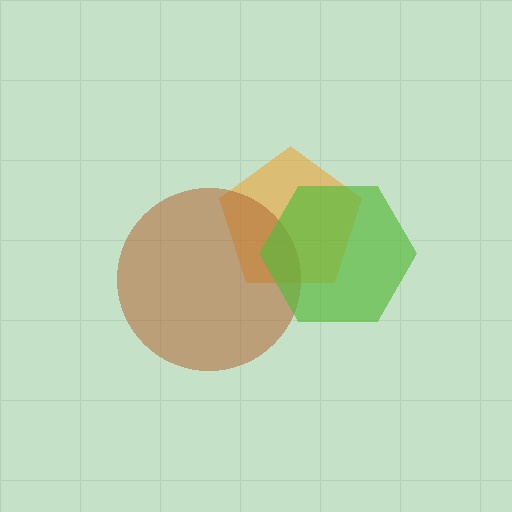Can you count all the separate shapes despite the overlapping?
Yes, there are 3 separate shapes.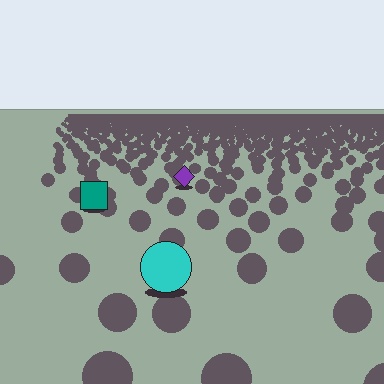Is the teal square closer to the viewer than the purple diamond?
Yes. The teal square is closer — you can tell from the texture gradient: the ground texture is coarser near it.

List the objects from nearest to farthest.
From nearest to farthest: the cyan circle, the teal square, the purple diamond.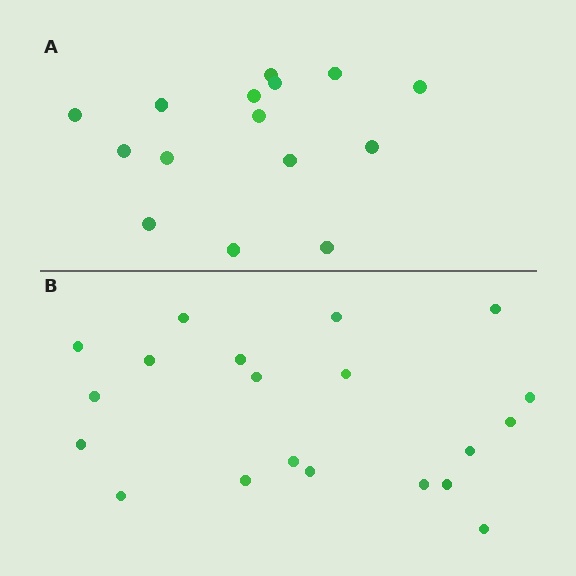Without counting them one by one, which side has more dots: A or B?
Region B (the bottom region) has more dots.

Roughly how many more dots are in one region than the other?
Region B has about 5 more dots than region A.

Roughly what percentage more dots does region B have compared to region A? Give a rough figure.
About 35% more.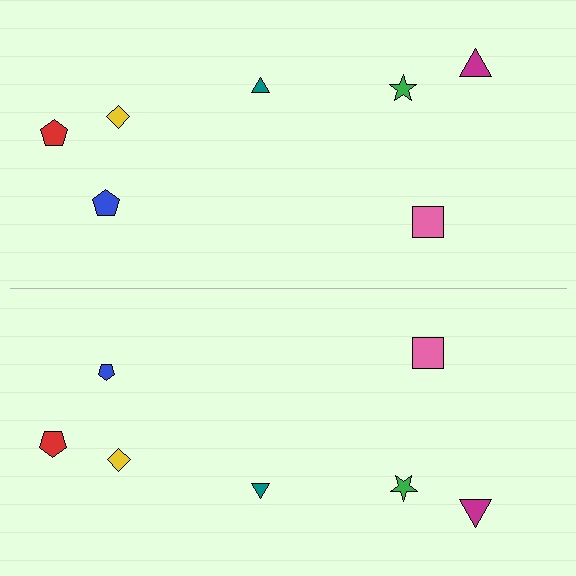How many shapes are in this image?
There are 14 shapes in this image.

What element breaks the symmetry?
The blue pentagon on the bottom side has a different size than its mirror counterpart.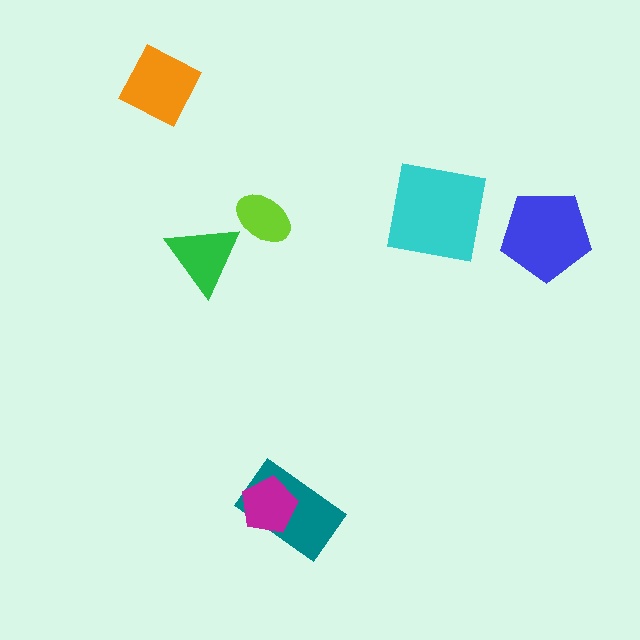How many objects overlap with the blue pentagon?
0 objects overlap with the blue pentagon.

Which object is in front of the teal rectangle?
The magenta pentagon is in front of the teal rectangle.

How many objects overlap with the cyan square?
0 objects overlap with the cyan square.